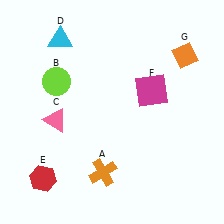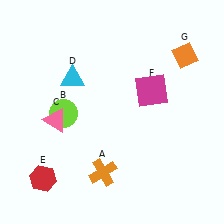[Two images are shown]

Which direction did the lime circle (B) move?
The lime circle (B) moved down.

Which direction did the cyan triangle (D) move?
The cyan triangle (D) moved down.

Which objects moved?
The objects that moved are: the lime circle (B), the cyan triangle (D).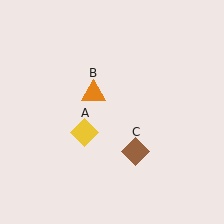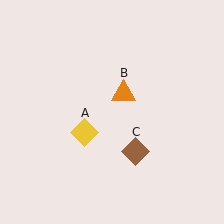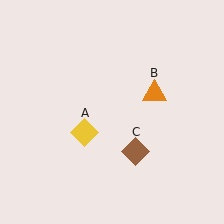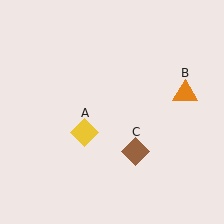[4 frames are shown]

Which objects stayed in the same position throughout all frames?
Yellow diamond (object A) and brown diamond (object C) remained stationary.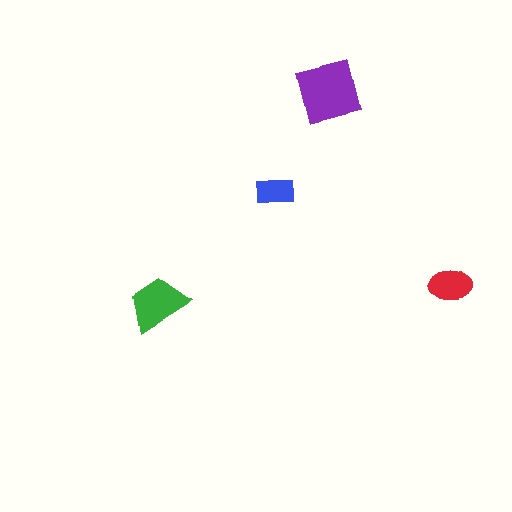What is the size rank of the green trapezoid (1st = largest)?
2nd.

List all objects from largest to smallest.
The purple square, the green trapezoid, the red ellipse, the blue rectangle.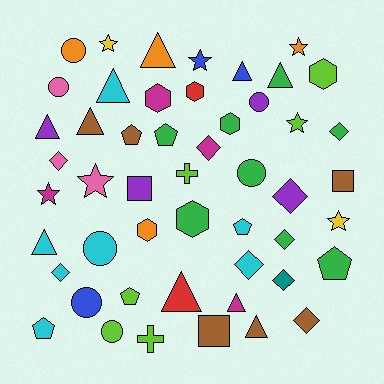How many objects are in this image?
There are 50 objects.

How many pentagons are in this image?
There are 6 pentagons.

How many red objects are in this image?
There are 2 red objects.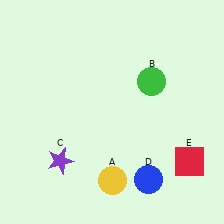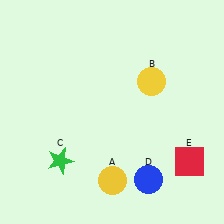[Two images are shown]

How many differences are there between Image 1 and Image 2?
There are 2 differences between the two images.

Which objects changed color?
B changed from green to yellow. C changed from purple to green.